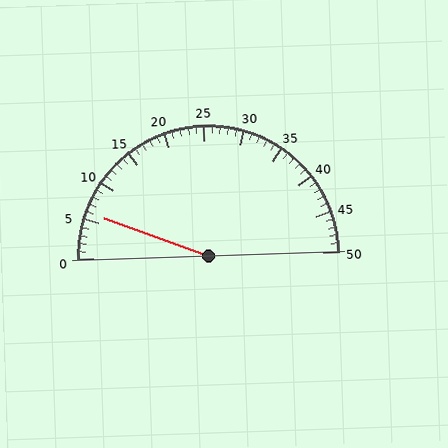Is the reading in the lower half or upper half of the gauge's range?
The reading is in the lower half of the range (0 to 50).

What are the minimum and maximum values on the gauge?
The gauge ranges from 0 to 50.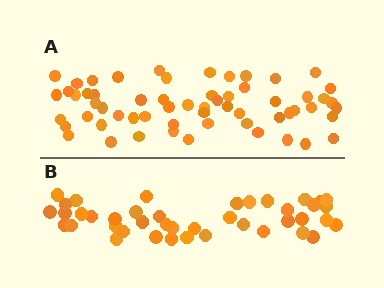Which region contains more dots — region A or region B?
Region A (the top region) has more dots.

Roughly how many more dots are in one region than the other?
Region A has approximately 20 more dots than region B.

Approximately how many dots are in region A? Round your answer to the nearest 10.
About 60 dots.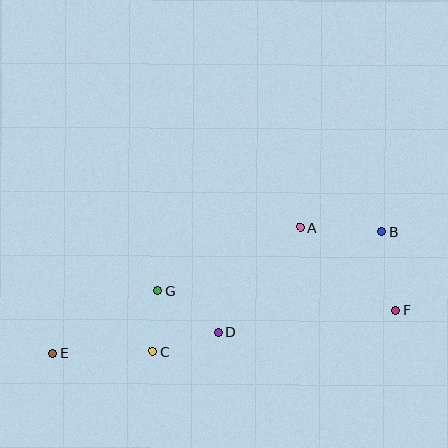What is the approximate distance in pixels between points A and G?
The distance between A and G is approximately 156 pixels.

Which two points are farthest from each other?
Points B and E are farthest from each other.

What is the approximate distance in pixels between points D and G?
The distance between D and G is approximately 74 pixels.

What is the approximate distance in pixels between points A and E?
The distance between A and E is approximately 278 pixels.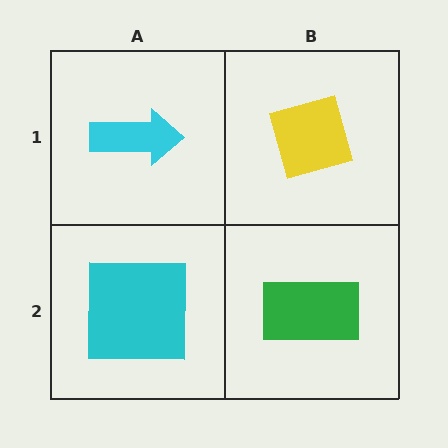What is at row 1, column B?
A yellow diamond.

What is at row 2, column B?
A green rectangle.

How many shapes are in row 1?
2 shapes.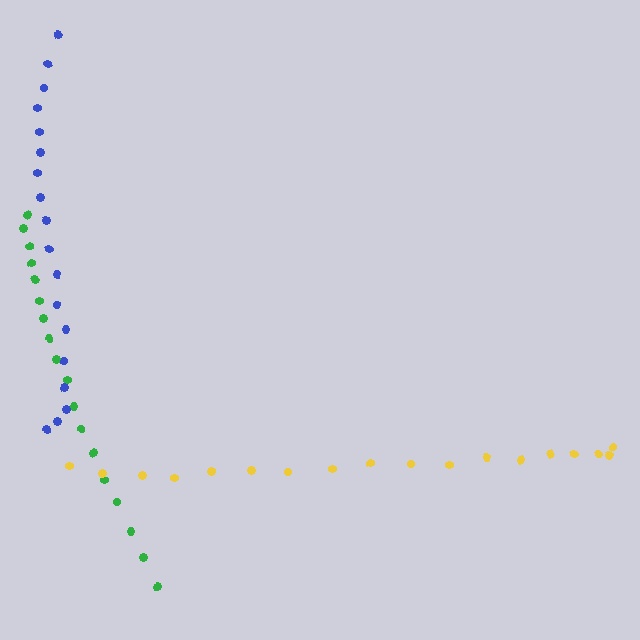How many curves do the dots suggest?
There are 3 distinct paths.